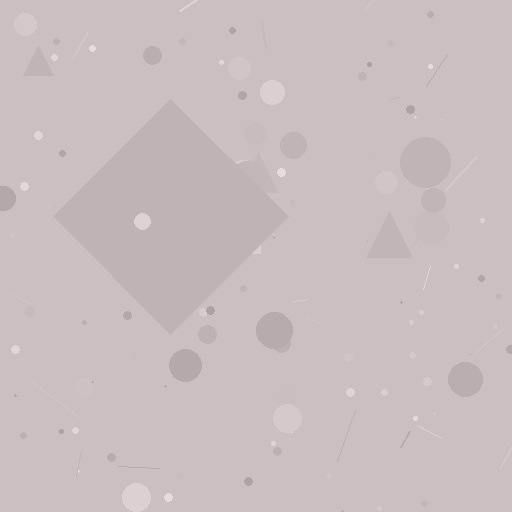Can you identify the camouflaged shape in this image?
The camouflaged shape is a diamond.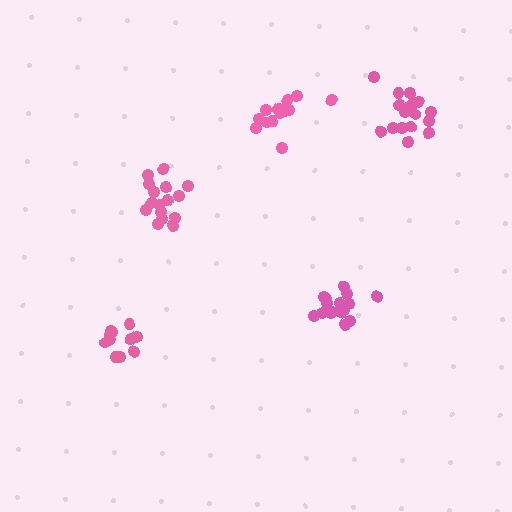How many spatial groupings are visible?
There are 5 spatial groupings.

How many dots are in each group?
Group 1: 16 dots, Group 2: 16 dots, Group 3: 17 dots, Group 4: 12 dots, Group 5: 14 dots (75 total).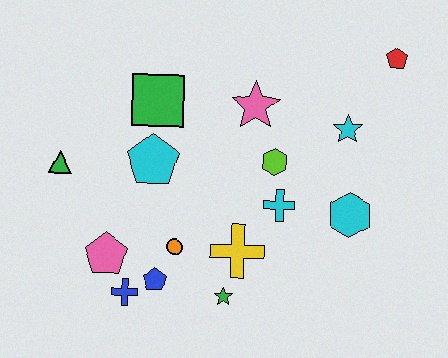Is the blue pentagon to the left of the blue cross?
No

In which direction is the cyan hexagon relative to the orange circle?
The cyan hexagon is to the right of the orange circle.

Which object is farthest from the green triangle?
The red pentagon is farthest from the green triangle.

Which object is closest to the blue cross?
The blue pentagon is closest to the blue cross.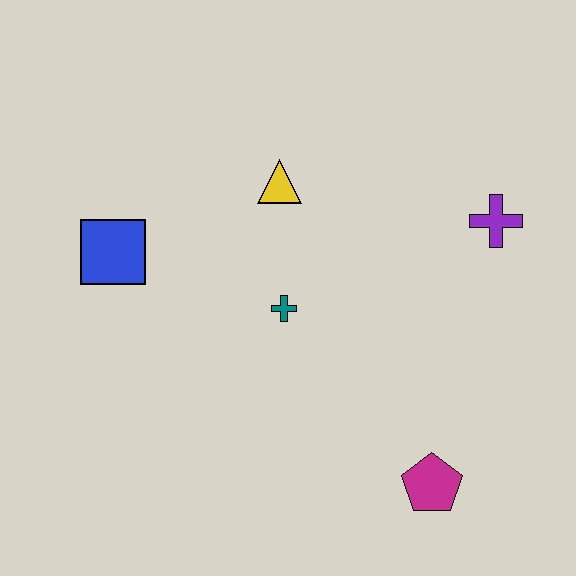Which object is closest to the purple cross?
The yellow triangle is closest to the purple cross.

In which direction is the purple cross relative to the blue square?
The purple cross is to the right of the blue square.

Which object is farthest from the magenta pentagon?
The blue square is farthest from the magenta pentagon.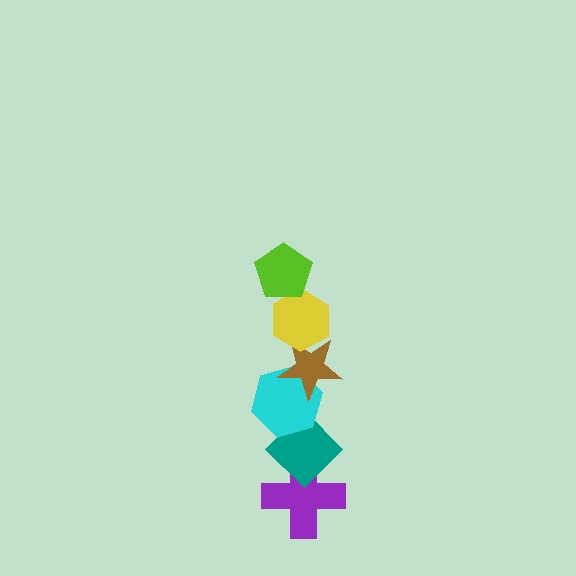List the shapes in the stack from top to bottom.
From top to bottom: the lime pentagon, the yellow hexagon, the brown star, the cyan hexagon, the teal diamond, the purple cross.